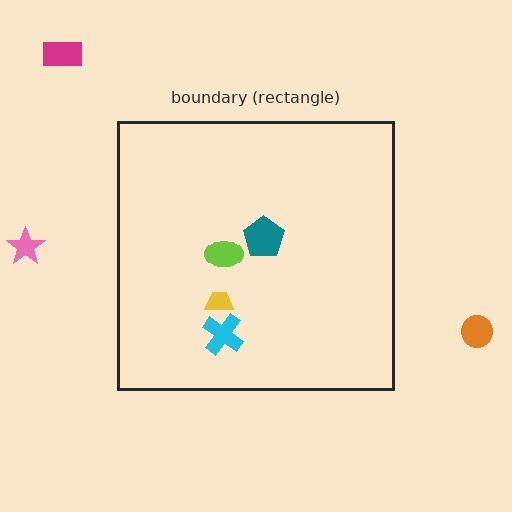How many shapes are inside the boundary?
4 inside, 3 outside.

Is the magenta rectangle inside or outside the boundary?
Outside.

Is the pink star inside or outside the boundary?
Outside.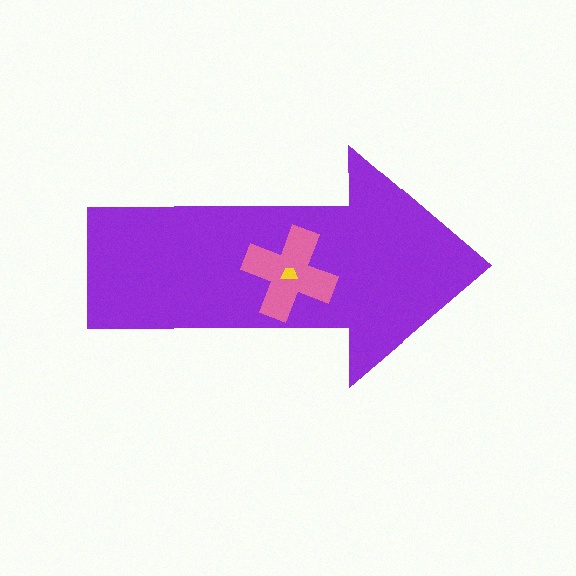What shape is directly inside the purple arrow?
The pink cross.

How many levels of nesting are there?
3.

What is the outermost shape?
The purple arrow.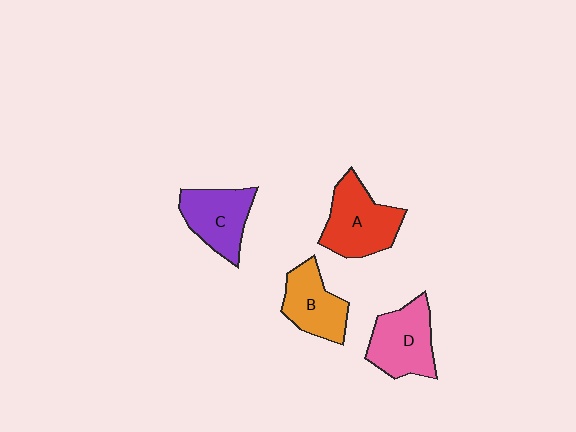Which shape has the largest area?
Shape A (red).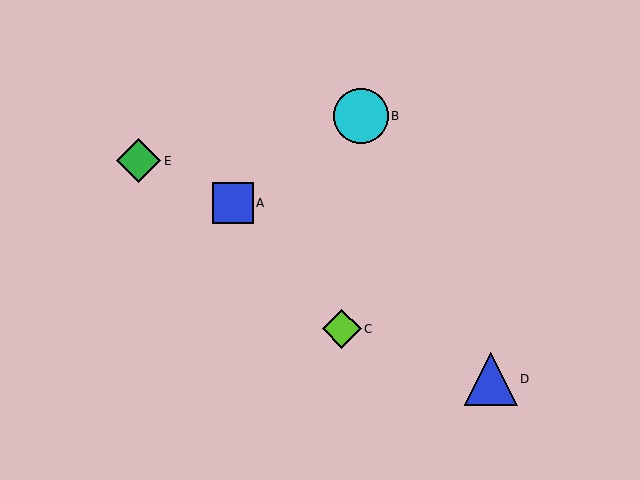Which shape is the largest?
The cyan circle (labeled B) is the largest.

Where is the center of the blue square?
The center of the blue square is at (233, 203).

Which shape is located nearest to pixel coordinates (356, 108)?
The cyan circle (labeled B) at (361, 116) is nearest to that location.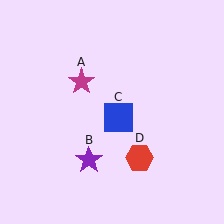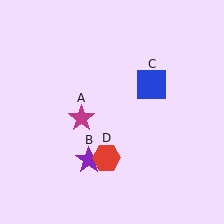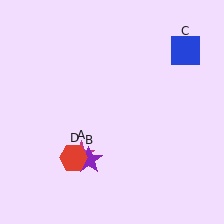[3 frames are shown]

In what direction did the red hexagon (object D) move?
The red hexagon (object D) moved left.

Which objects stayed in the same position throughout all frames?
Purple star (object B) remained stationary.